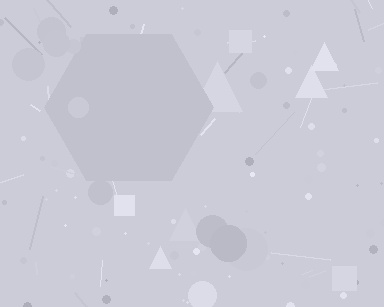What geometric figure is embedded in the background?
A hexagon is embedded in the background.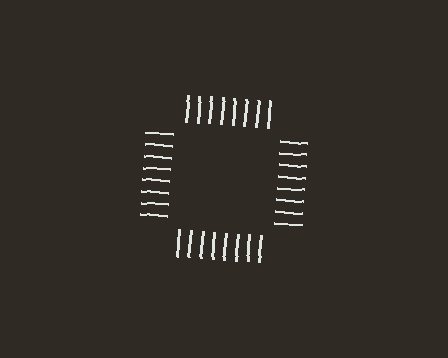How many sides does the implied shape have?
4 sides — the line-ends trace a square.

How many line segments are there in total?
32 — 8 along each of the 4 edges.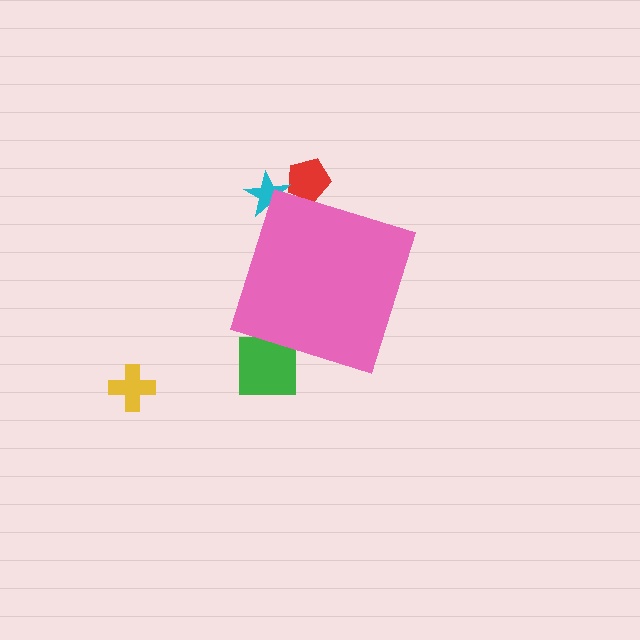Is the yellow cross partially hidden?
No, the yellow cross is fully visible.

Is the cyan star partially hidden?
Yes, the cyan star is partially hidden behind the pink diamond.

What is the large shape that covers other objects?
A pink diamond.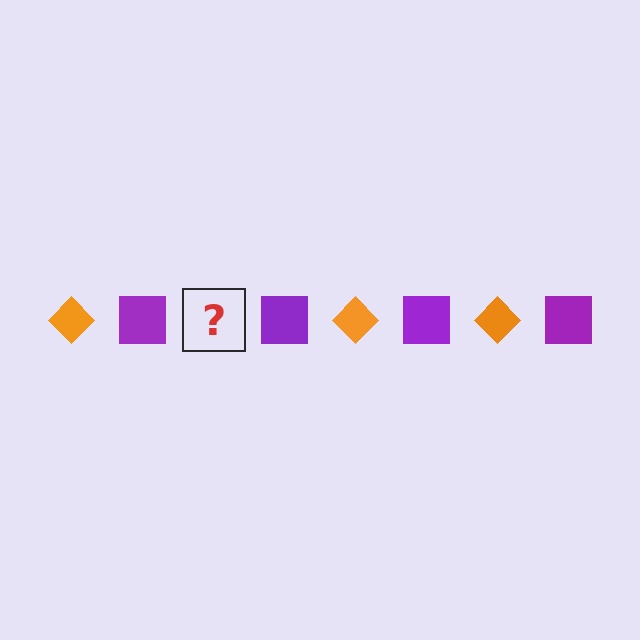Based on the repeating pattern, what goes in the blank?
The blank should be an orange diamond.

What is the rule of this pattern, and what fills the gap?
The rule is that the pattern alternates between orange diamond and purple square. The gap should be filled with an orange diamond.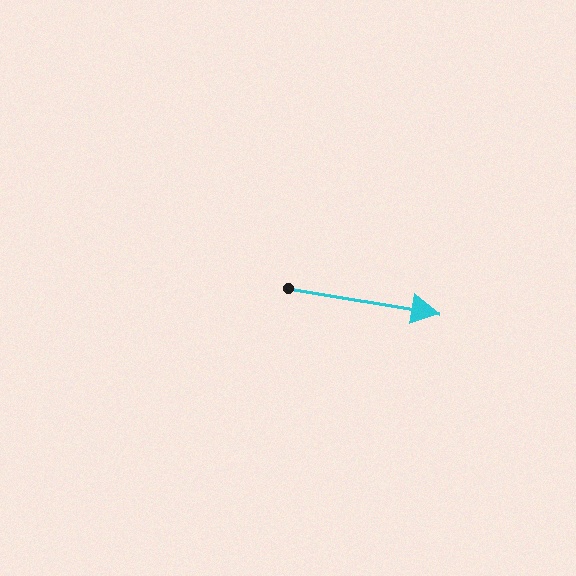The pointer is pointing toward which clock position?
Roughly 3 o'clock.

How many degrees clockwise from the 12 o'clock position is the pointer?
Approximately 100 degrees.